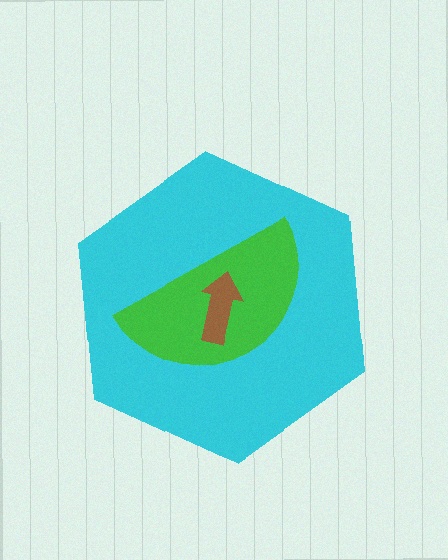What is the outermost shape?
The cyan hexagon.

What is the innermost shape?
The brown arrow.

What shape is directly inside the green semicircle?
The brown arrow.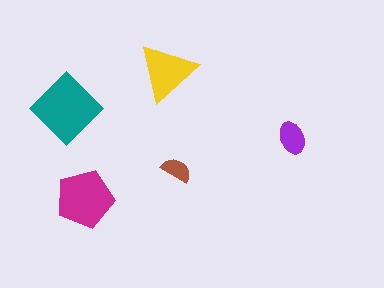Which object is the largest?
The teal diamond.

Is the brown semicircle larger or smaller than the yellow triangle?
Smaller.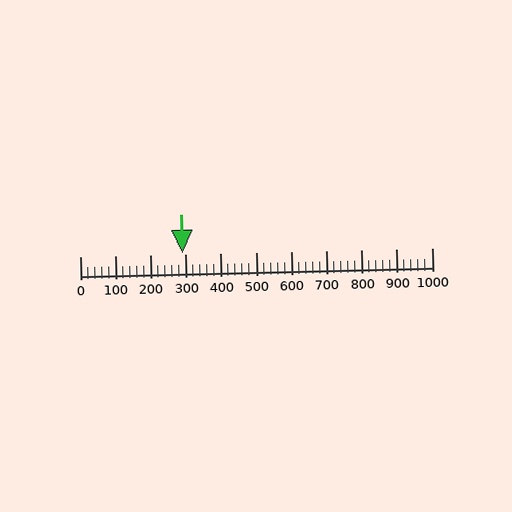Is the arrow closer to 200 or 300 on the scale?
The arrow is closer to 300.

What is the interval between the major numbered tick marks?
The major tick marks are spaced 100 units apart.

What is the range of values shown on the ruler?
The ruler shows values from 0 to 1000.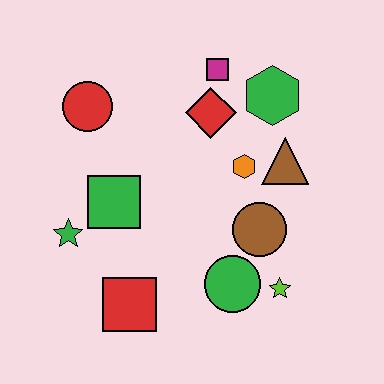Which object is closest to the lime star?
The green circle is closest to the lime star.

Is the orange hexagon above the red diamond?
No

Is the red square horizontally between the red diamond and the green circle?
No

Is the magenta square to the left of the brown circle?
Yes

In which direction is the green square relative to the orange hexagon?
The green square is to the left of the orange hexagon.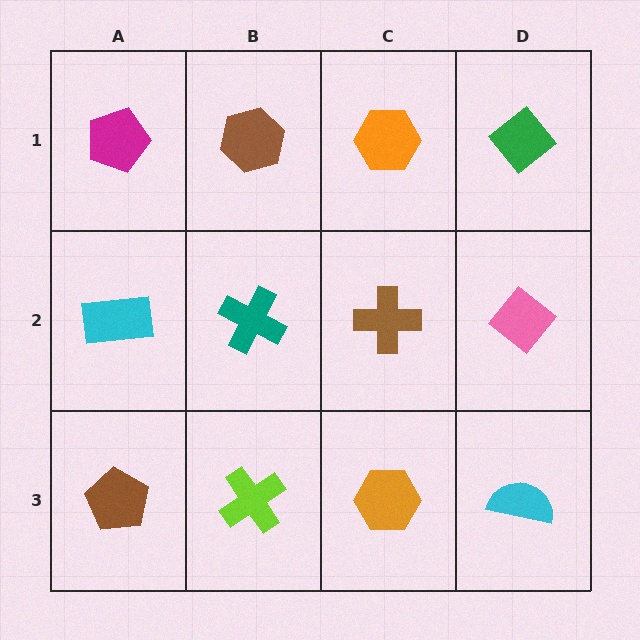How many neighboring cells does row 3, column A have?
2.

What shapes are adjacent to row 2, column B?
A brown hexagon (row 1, column B), a lime cross (row 3, column B), a cyan rectangle (row 2, column A), a brown cross (row 2, column C).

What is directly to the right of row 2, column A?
A teal cross.